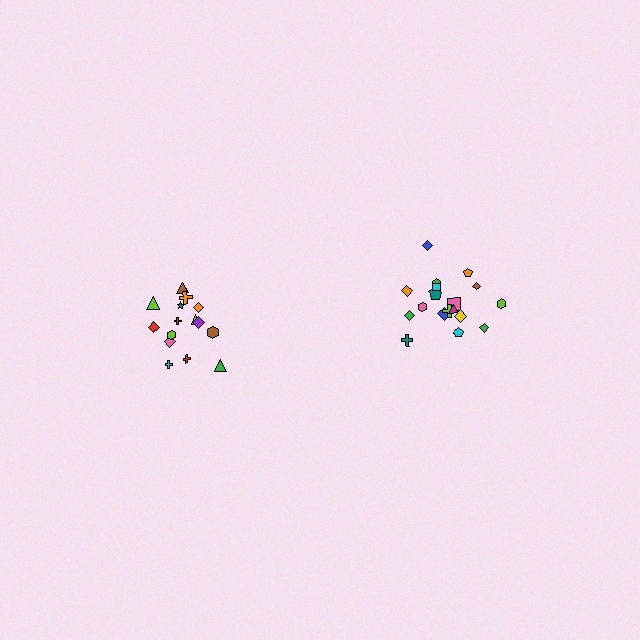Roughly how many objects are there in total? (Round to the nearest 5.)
Roughly 35 objects in total.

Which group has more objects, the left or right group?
The right group.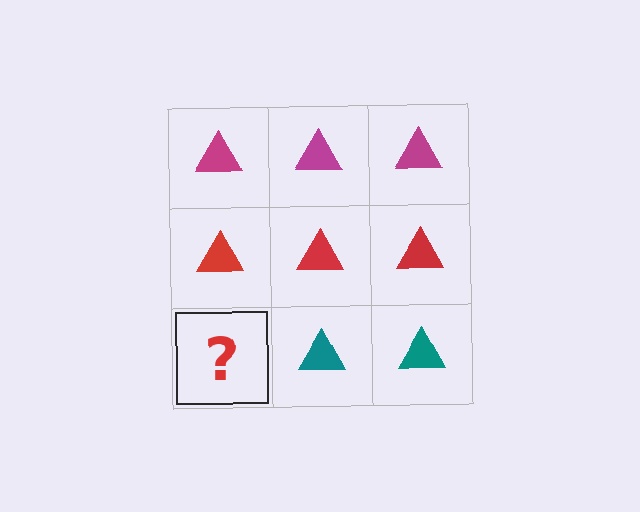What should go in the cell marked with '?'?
The missing cell should contain a teal triangle.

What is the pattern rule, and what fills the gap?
The rule is that each row has a consistent color. The gap should be filled with a teal triangle.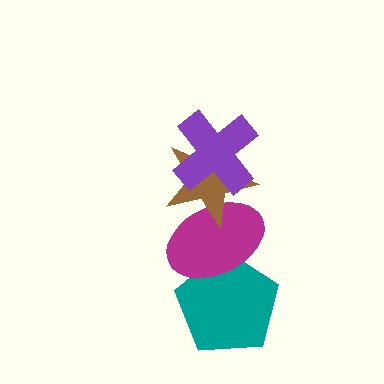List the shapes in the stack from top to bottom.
From top to bottom: the purple cross, the brown star, the magenta ellipse, the teal pentagon.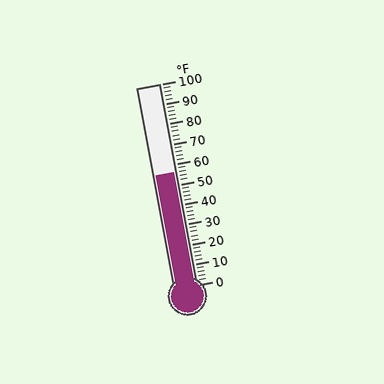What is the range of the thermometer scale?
The thermometer scale ranges from 0°F to 100°F.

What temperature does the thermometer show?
The thermometer shows approximately 56°F.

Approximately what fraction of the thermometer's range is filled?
The thermometer is filled to approximately 55% of its range.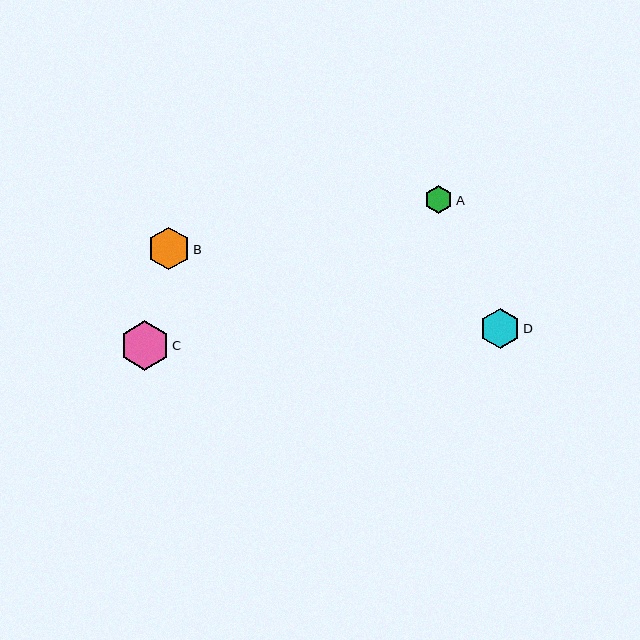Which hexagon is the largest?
Hexagon C is the largest with a size of approximately 49 pixels.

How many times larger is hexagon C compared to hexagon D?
Hexagon C is approximately 1.2 times the size of hexagon D.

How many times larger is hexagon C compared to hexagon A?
Hexagon C is approximately 1.7 times the size of hexagon A.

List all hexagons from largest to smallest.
From largest to smallest: C, B, D, A.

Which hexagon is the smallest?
Hexagon A is the smallest with a size of approximately 28 pixels.